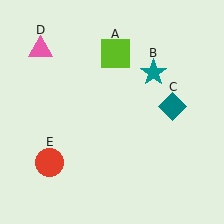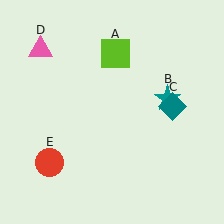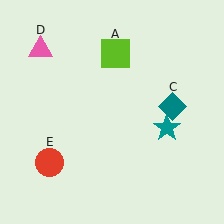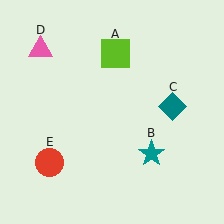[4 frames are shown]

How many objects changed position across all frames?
1 object changed position: teal star (object B).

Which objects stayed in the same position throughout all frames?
Lime square (object A) and teal diamond (object C) and pink triangle (object D) and red circle (object E) remained stationary.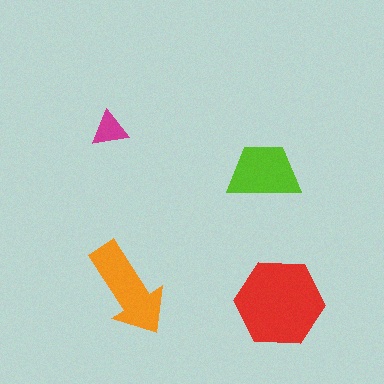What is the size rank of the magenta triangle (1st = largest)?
4th.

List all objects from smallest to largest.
The magenta triangle, the lime trapezoid, the orange arrow, the red hexagon.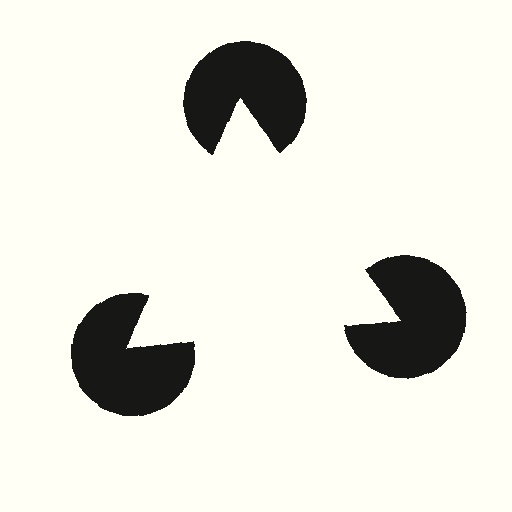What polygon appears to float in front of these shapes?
An illusory triangle — its edges are inferred from the aligned wedge cuts in the pac-man discs, not physically drawn.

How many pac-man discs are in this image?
There are 3 — one at each vertex of the illusory triangle.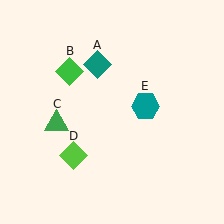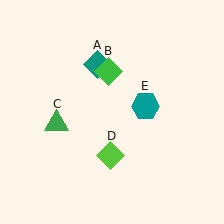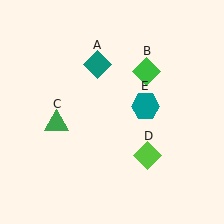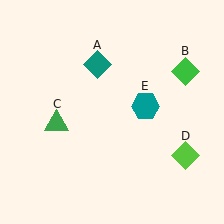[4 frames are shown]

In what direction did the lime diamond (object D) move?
The lime diamond (object D) moved right.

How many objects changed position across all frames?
2 objects changed position: green diamond (object B), lime diamond (object D).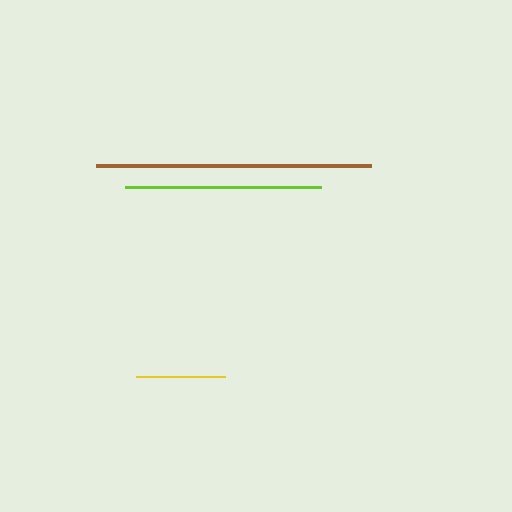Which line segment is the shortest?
The yellow line is the shortest at approximately 89 pixels.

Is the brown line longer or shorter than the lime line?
The brown line is longer than the lime line.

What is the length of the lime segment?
The lime segment is approximately 196 pixels long.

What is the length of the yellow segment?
The yellow segment is approximately 89 pixels long.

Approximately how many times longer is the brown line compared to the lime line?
The brown line is approximately 1.4 times the length of the lime line.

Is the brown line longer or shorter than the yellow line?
The brown line is longer than the yellow line.